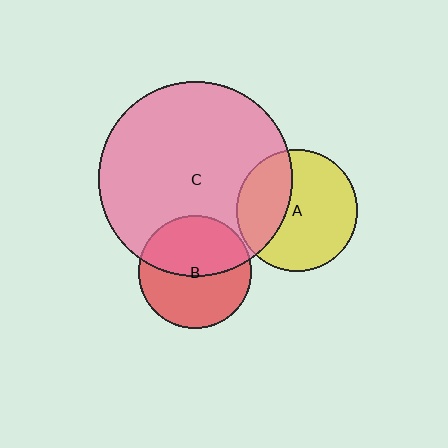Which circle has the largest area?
Circle C (pink).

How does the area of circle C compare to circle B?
Approximately 3.0 times.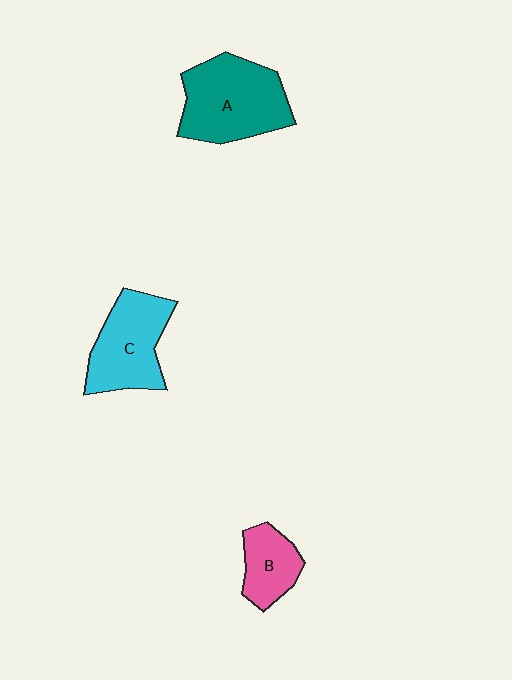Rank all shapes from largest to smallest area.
From largest to smallest: A (teal), C (cyan), B (pink).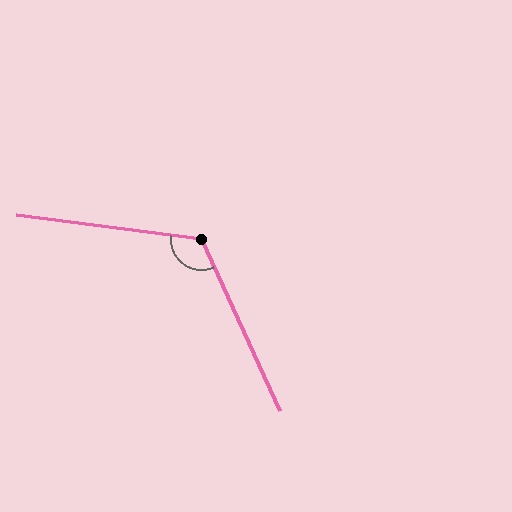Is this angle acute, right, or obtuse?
It is obtuse.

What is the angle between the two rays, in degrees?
Approximately 122 degrees.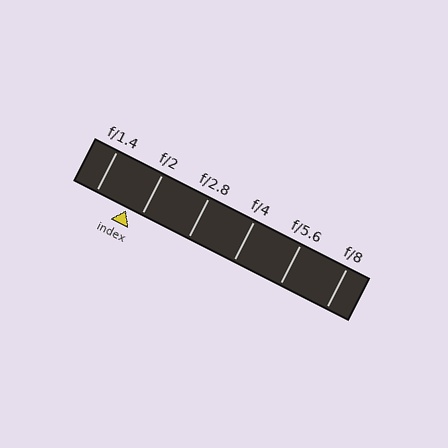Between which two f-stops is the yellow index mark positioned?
The index mark is between f/1.4 and f/2.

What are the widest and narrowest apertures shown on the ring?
The widest aperture shown is f/1.4 and the narrowest is f/8.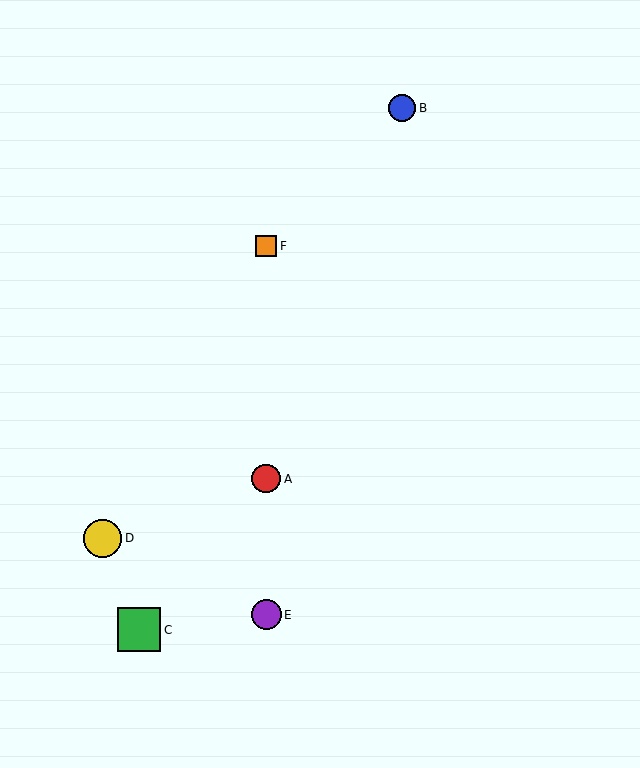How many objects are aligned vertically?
3 objects (A, E, F) are aligned vertically.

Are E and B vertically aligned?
No, E is at x≈266 and B is at x≈402.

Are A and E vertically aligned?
Yes, both are at x≈266.